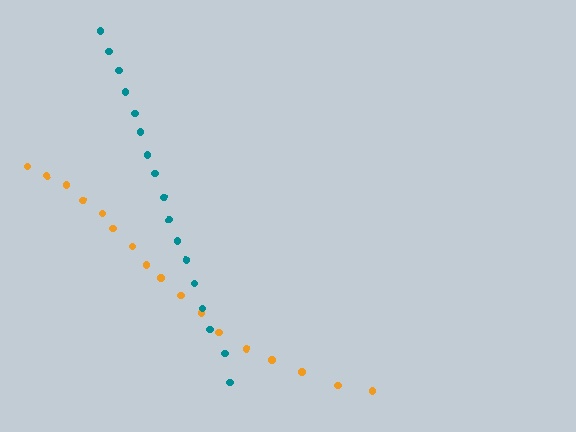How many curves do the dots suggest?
There are 2 distinct paths.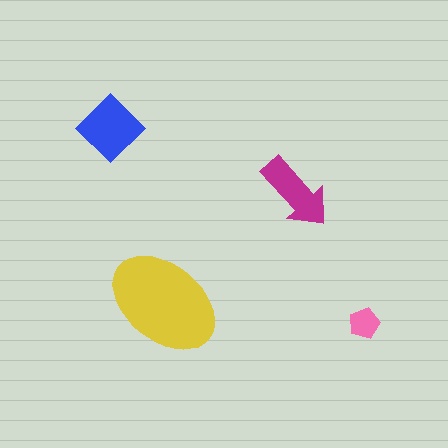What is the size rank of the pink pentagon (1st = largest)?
4th.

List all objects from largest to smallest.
The yellow ellipse, the blue diamond, the magenta arrow, the pink pentagon.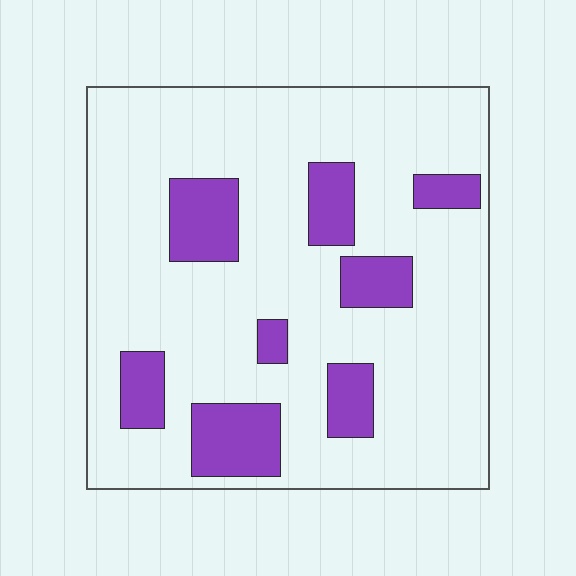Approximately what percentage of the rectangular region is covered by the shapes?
Approximately 20%.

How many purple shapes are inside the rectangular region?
8.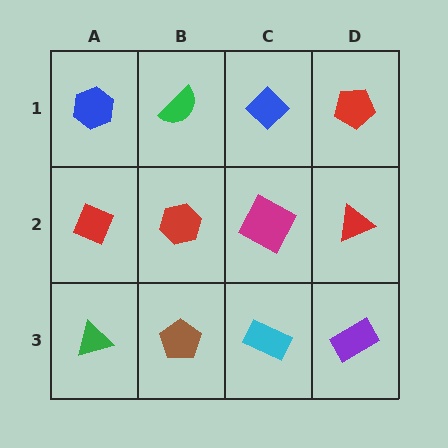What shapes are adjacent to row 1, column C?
A magenta square (row 2, column C), a green semicircle (row 1, column B), a red pentagon (row 1, column D).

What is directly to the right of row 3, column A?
A brown pentagon.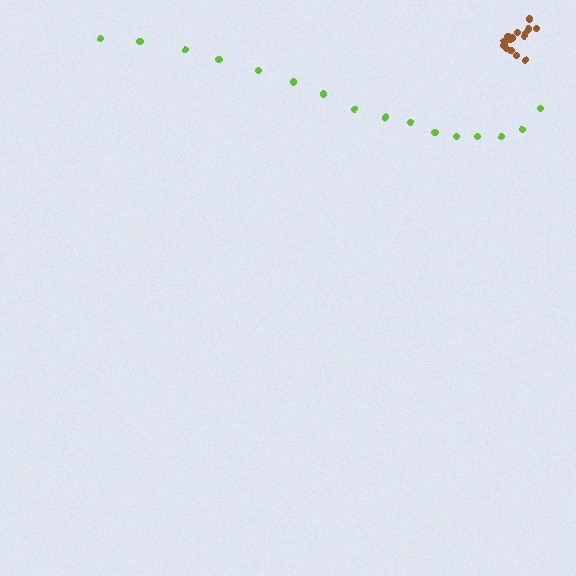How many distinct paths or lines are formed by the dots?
There are 2 distinct paths.